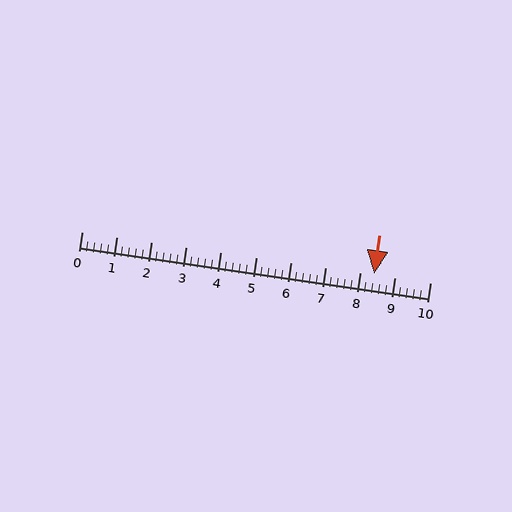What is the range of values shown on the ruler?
The ruler shows values from 0 to 10.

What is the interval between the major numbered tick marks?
The major tick marks are spaced 1 units apart.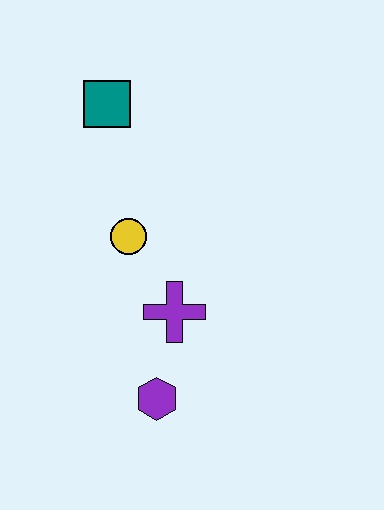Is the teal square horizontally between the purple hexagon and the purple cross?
No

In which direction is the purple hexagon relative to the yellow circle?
The purple hexagon is below the yellow circle.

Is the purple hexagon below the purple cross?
Yes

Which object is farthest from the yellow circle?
The purple hexagon is farthest from the yellow circle.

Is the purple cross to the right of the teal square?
Yes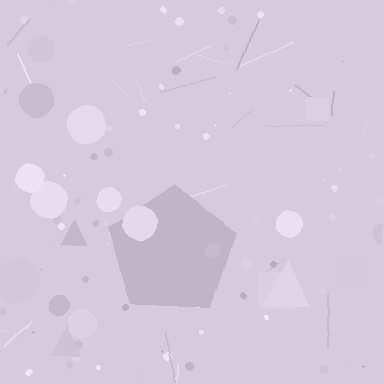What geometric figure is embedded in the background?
A pentagon is embedded in the background.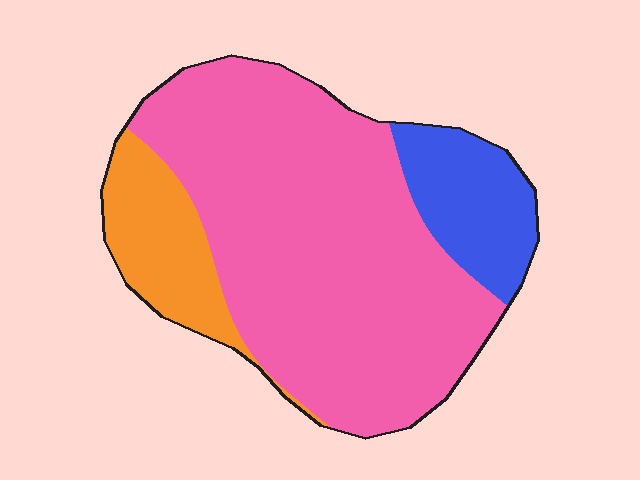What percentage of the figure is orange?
Orange takes up less than a sixth of the figure.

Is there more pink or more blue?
Pink.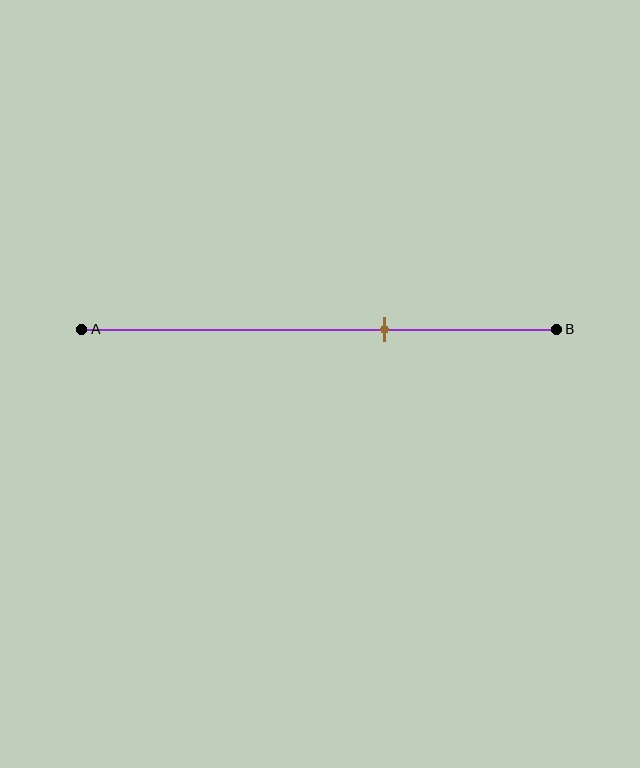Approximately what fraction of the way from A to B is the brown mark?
The brown mark is approximately 65% of the way from A to B.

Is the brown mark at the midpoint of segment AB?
No, the mark is at about 65% from A, not at the 50% midpoint.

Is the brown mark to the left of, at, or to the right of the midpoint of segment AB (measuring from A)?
The brown mark is to the right of the midpoint of segment AB.